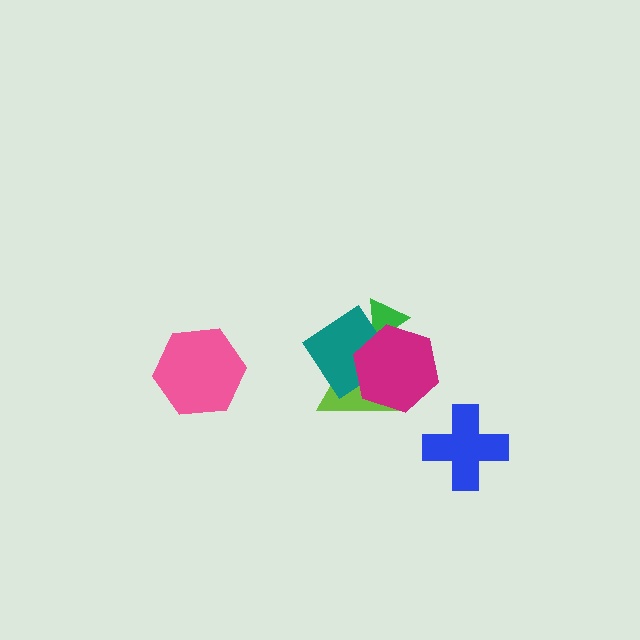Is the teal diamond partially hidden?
Yes, it is partially covered by another shape.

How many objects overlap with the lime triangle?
2 objects overlap with the lime triangle.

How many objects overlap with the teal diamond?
3 objects overlap with the teal diamond.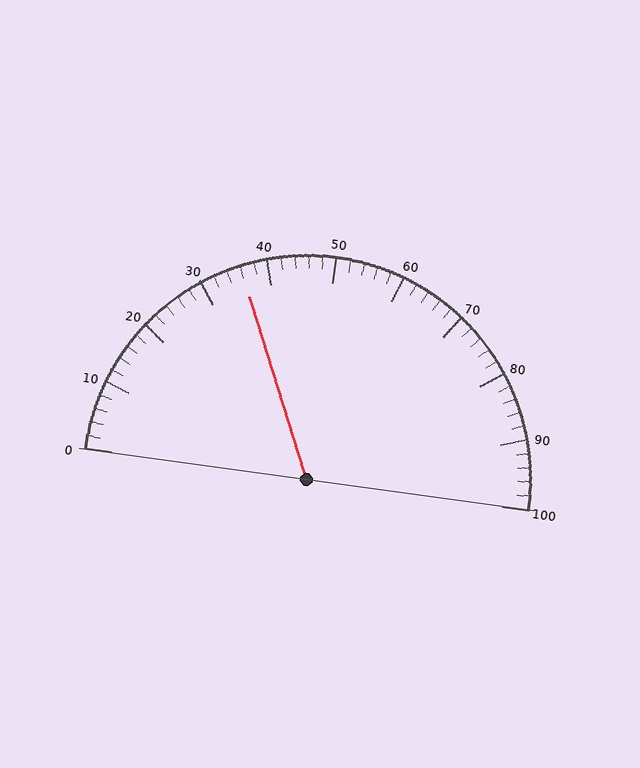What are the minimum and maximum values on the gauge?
The gauge ranges from 0 to 100.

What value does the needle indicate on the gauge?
The needle indicates approximately 36.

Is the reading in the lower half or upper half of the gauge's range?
The reading is in the lower half of the range (0 to 100).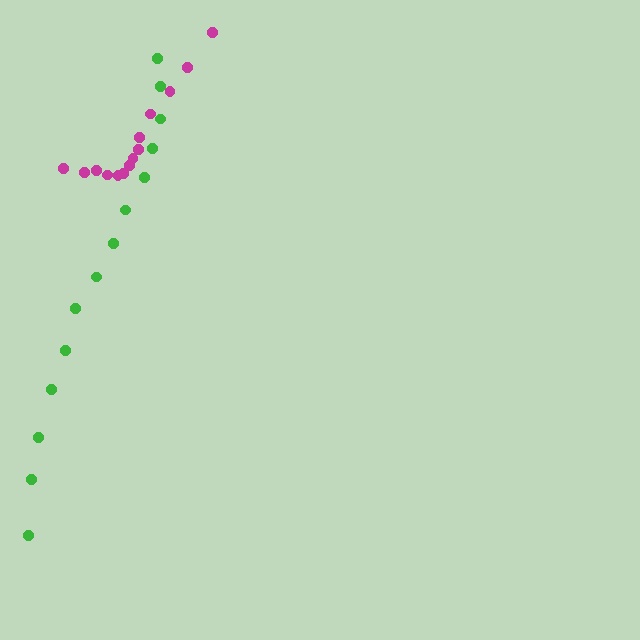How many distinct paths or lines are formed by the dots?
There are 2 distinct paths.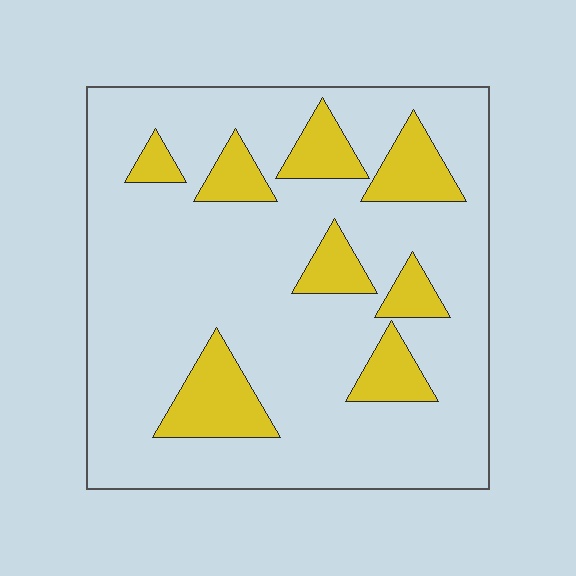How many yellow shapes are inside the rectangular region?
8.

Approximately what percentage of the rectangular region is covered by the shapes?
Approximately 20%.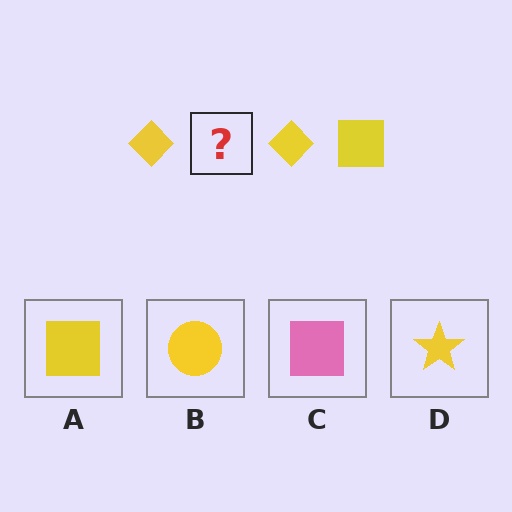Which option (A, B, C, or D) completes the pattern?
A.